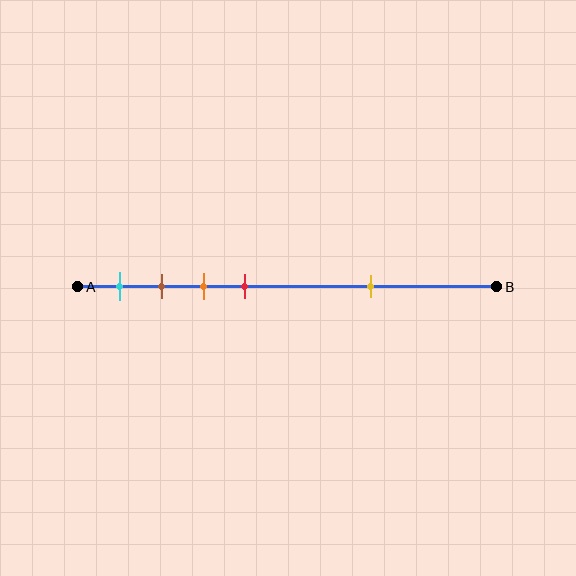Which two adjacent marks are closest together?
The brown and orange marks are the closest adjacent pair.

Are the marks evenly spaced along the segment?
No, the marks are not evenly spaced.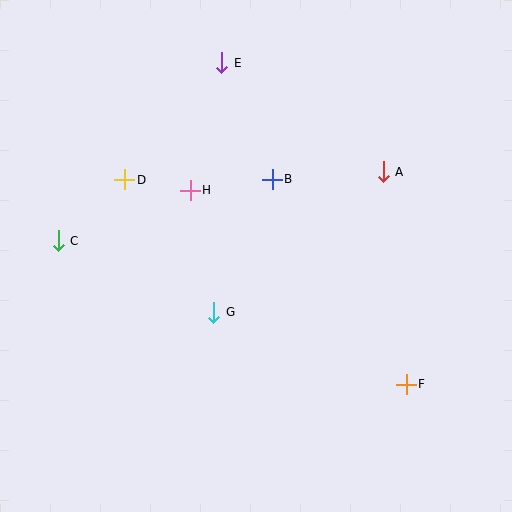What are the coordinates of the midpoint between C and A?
The midpoint between C and A is at (221, 206).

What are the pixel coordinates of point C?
Point C is at (58, 241).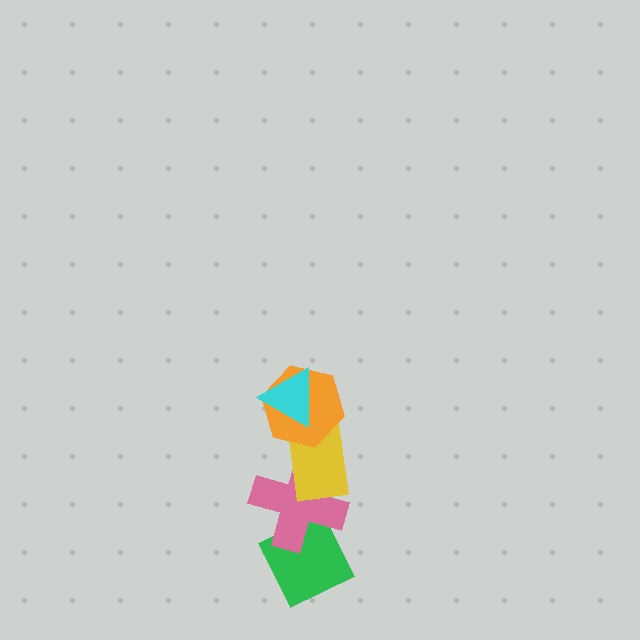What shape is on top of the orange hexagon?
The cyan triangle is on top of the orange hexagon.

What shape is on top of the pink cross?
The yellow rectangle is on top of the pink cross.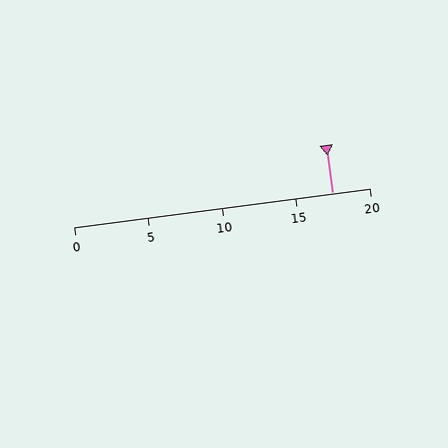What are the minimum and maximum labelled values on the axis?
The axis runs from 0 to 20.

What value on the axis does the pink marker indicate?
The marker indicates approximately 17.5.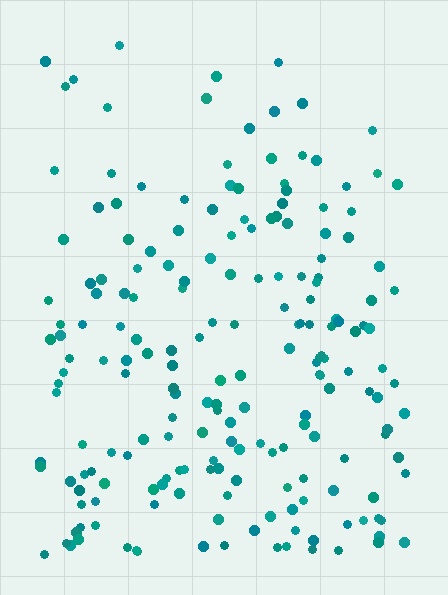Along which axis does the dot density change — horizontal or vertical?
Vertical.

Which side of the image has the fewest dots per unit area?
The top.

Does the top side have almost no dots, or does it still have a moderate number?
Still a moderate number, just noticeably fewer than the bottom.